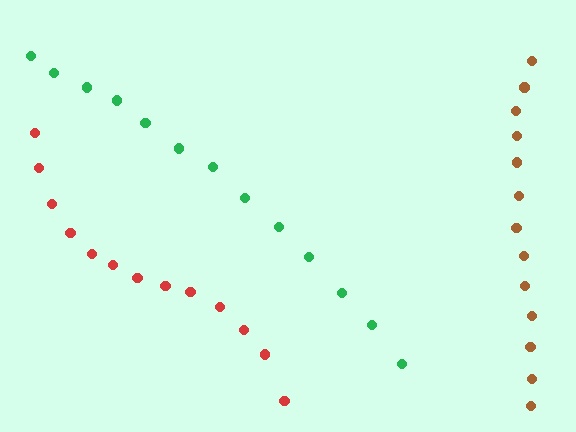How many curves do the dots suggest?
There are 3 distinct paths.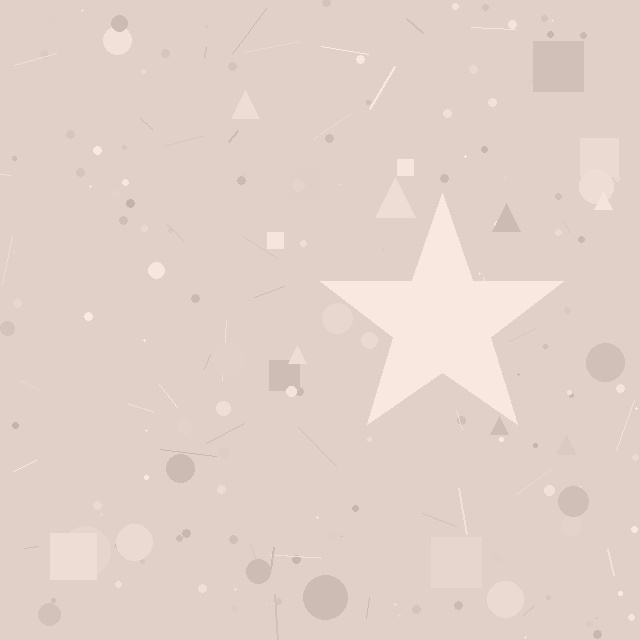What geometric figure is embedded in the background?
A star is embedded in the background.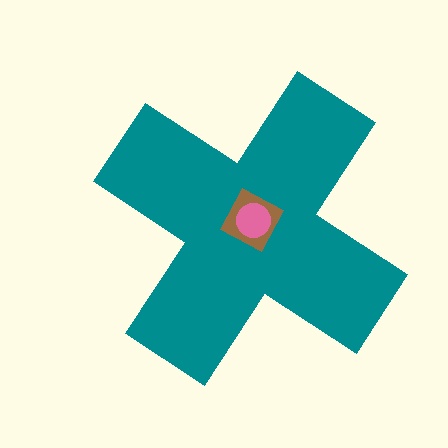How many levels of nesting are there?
3.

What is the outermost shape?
The teal cross.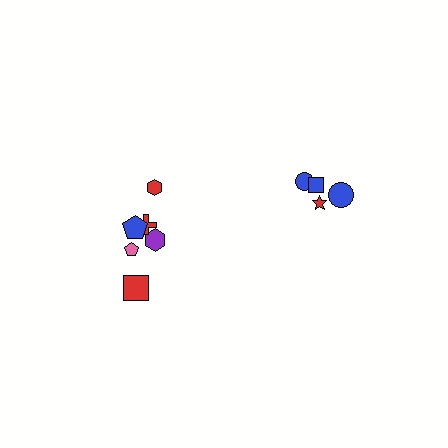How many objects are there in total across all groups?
There are 10 objects.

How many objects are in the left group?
There are 6 objects.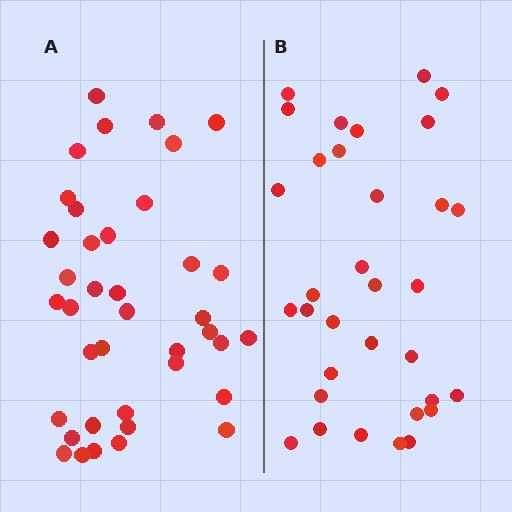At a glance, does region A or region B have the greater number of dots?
Region A (the left region) has more dots.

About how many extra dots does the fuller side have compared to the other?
Region A has about 6 more dots than region B.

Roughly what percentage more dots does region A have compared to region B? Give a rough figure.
About 20% more.